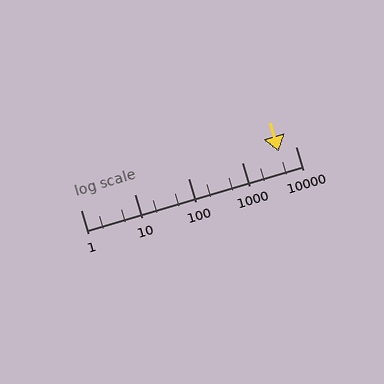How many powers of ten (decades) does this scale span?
The scale spans 4 decades, from 1 to 10000.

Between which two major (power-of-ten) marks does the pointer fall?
The pointer is between 1000 and 10000.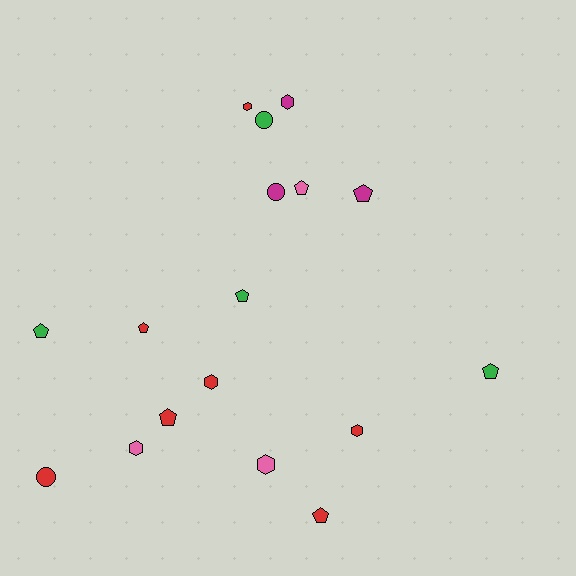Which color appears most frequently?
Red, with 7 objects.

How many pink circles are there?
There are no pink circles.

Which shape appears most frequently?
Pentagon, with 8 objects.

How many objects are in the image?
There are 17 objects.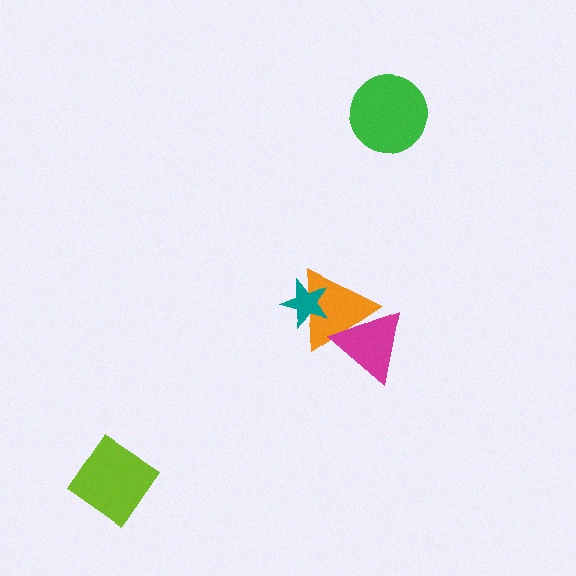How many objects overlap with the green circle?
0 objects overlap with the green circle.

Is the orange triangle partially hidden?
Yes, it is partially covered by another shape.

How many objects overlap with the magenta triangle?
1 object overlaps with the magenta triangle.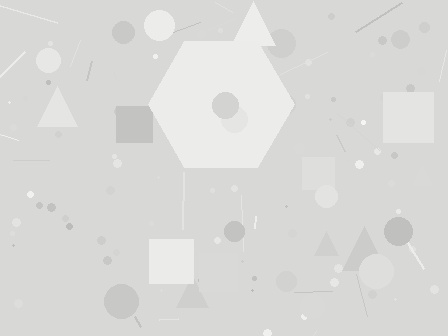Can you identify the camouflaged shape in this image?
The camouflaged shape is a hexagon.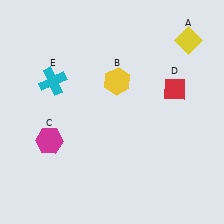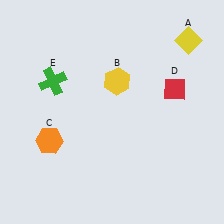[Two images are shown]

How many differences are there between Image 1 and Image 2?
There are 2 differences between the two images.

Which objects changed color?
C changed from magenta to orange. E changed from cyan to green.